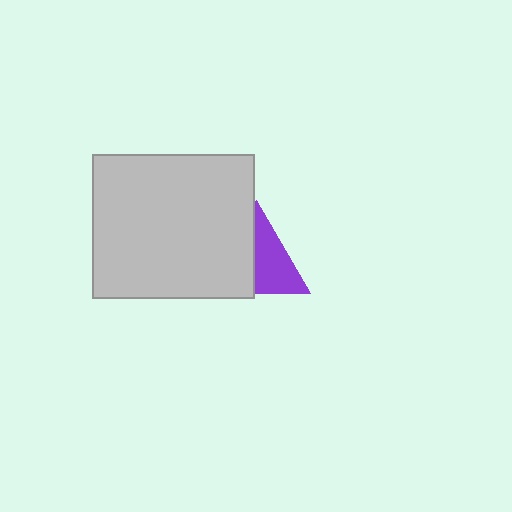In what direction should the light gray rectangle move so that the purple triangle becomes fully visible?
The light gray rectangle should move left. That is the shortest direction to clear the overlap and leave the purple triangle fully visible.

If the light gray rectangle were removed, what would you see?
You would see the complete purple triangle.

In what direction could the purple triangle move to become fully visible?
The purple triangle could move right. That would shift it out from behind the light gray rectangle entirely.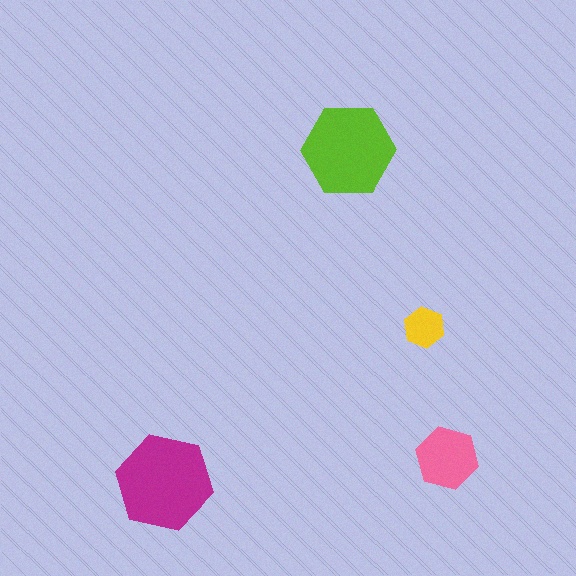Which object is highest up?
The lime hexagon is topmost.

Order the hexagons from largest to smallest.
the magenta one, the lime one, the pink one, the yellow one.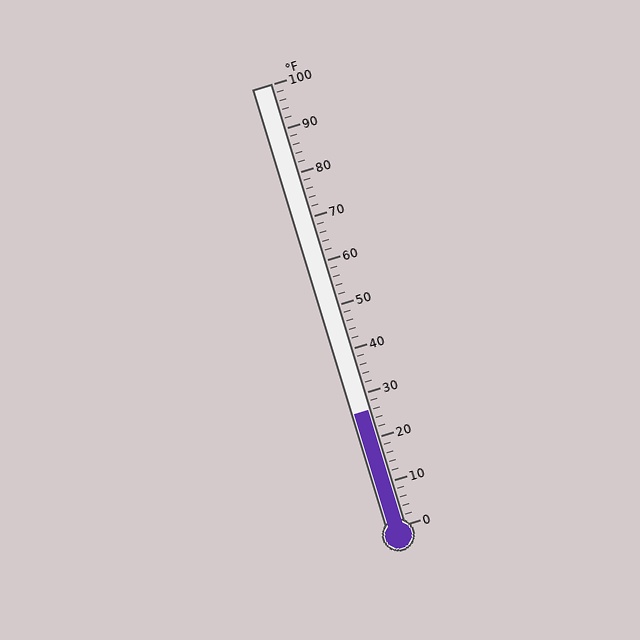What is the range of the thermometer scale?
The thermometer scale ranges from 0°F to 100°F.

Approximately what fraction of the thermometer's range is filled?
The thermometer is filled to approximately 25% of its range.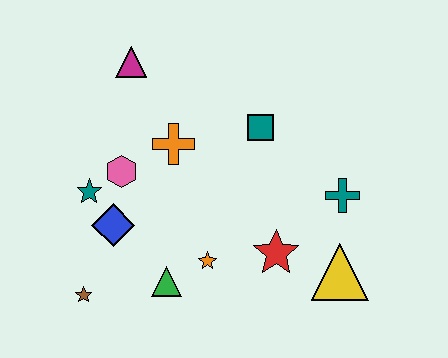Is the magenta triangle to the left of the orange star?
Yes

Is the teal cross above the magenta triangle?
No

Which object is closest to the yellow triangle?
The red star is closest to the yellow triangle.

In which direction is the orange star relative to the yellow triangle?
The orange star is to the left of the yellow triangle.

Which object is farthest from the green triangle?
The magenta triangle is farthest from the green triangle.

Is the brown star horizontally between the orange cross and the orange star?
No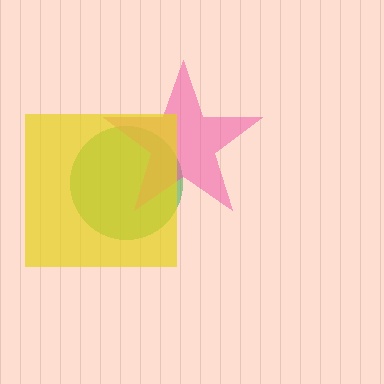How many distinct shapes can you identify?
There are 3 distinct shapes: a green circle, a pink star, a yellow square.